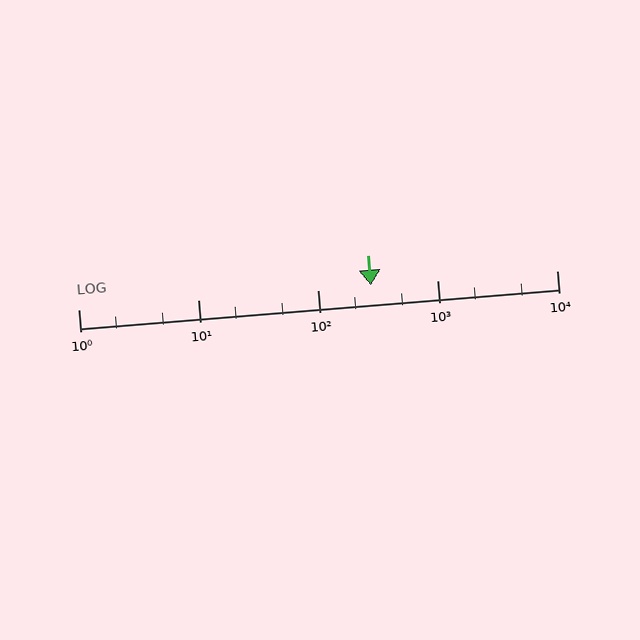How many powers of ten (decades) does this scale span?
The scale spans 4 decades, from 1 to 10000.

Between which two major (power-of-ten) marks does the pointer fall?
The pointer is between 100 and 1000.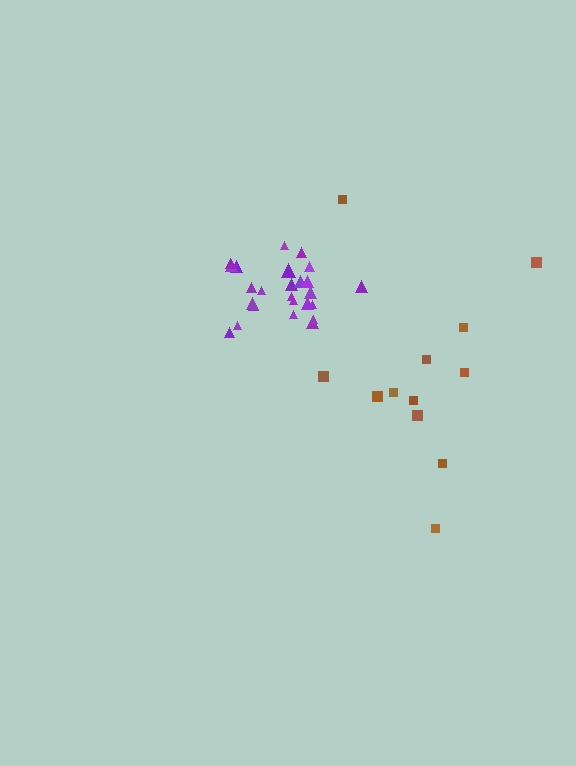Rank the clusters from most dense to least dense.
purple, brown.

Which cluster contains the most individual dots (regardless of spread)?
Purple (25).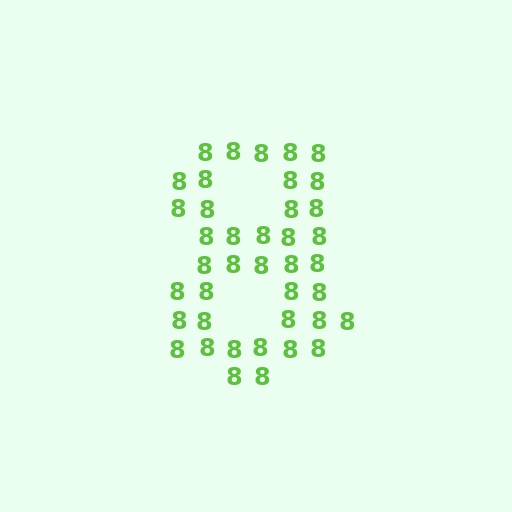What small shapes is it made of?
It is made of small digit 8's.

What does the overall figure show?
The overall figure shows the digit 8.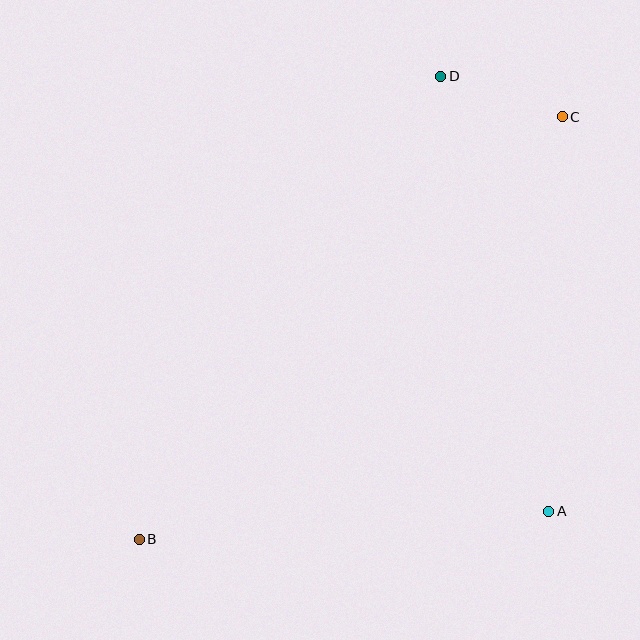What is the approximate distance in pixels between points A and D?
The distance between A and D is approximately 448 pixels.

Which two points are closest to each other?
Points C and D are closest to each other.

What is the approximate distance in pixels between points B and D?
The distance between B and D is approximately 553 pixels.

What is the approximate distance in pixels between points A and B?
The distance between A and B is approximately 410 pixels.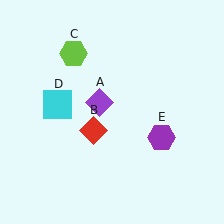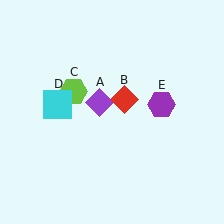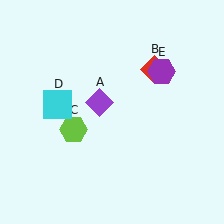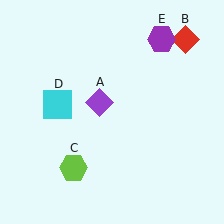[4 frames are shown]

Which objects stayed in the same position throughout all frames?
Purple diamond (object A) and cyan square (object D) remained stationary.